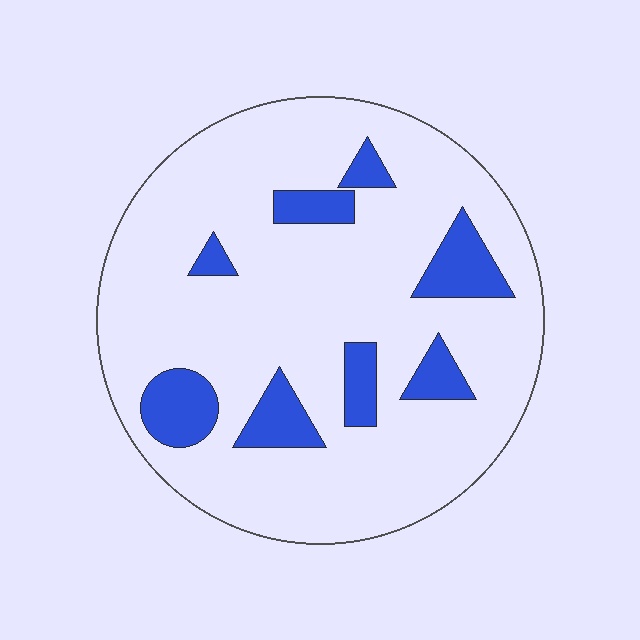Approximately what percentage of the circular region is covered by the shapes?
Approximately 15%.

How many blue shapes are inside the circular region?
8.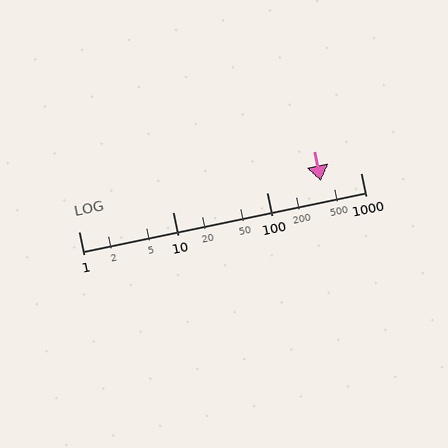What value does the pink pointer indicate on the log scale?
The pointer indicates approximately 380.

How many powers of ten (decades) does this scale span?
The scale spans 3 decades, from 1 to 1000.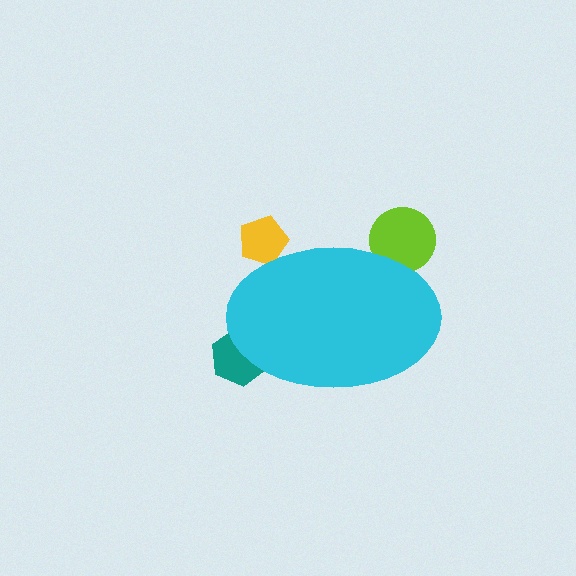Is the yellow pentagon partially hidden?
Yes, the yellow pentagon is partially hidden behind the cyan ellipse.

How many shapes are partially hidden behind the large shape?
3 shapes are partially hidden.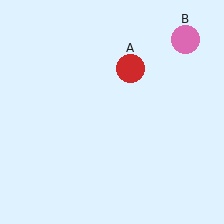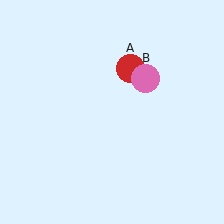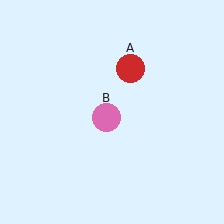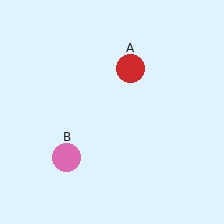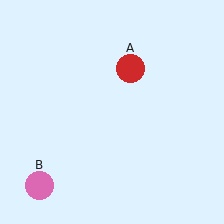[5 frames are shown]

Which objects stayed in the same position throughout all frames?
Red circle (object A) remained stationary.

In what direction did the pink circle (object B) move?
The pink circle (object B) moved down and to the left.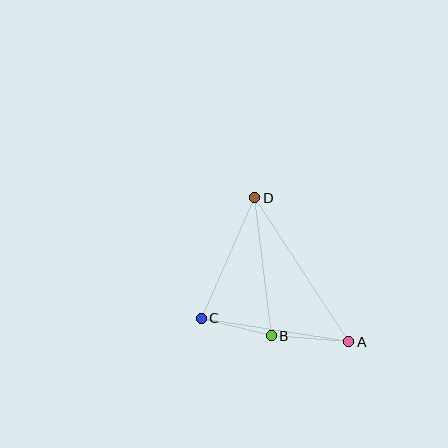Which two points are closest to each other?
Points B and C are closest to each other.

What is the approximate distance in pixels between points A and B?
The distance between A and B is approximately 78 pixels.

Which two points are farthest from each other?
Points A and D are farthest from each other.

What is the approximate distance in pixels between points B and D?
The distance between B and D is approximately 139 pixels.